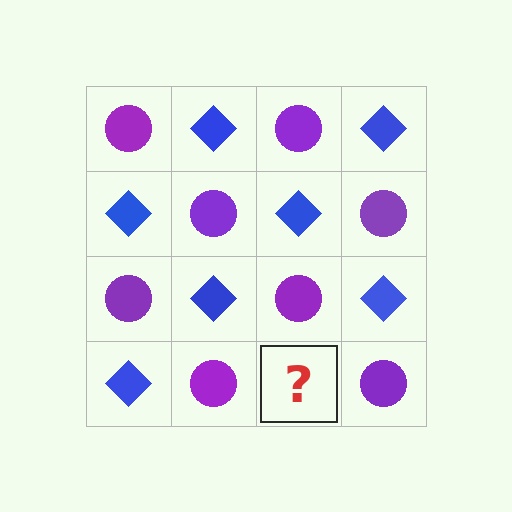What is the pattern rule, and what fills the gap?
The rule is that it alternates purple circle and blue diamond in a checkerboard pattern. The gap should be filled with a blue diamond.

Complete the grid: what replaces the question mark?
The question mark should be replaced with a blue diamond.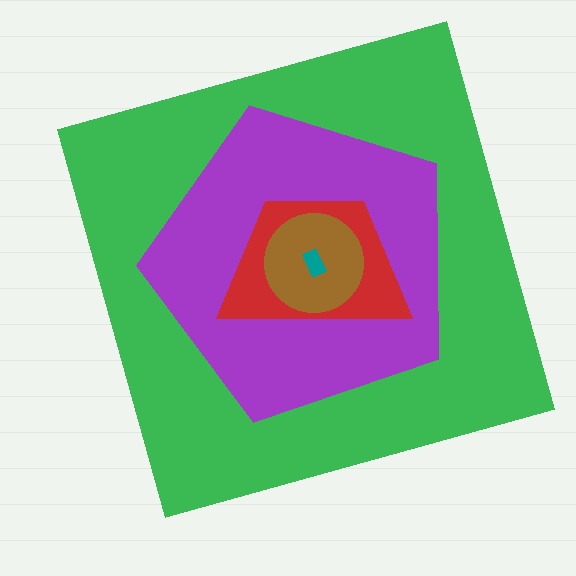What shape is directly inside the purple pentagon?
The red trapezoid.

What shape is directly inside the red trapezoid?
The brown circle.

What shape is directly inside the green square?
The purple pentagon.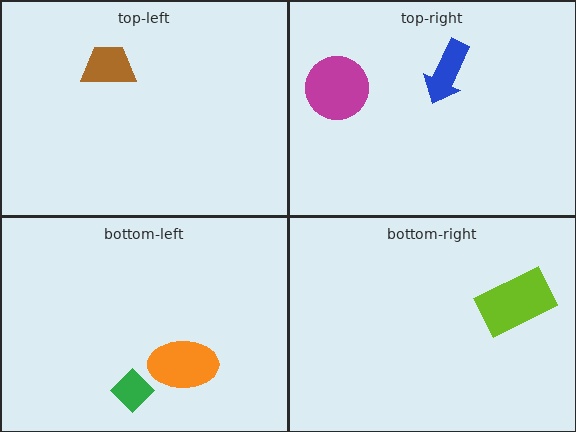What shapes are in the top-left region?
The brown trapezoid.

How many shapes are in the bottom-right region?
1.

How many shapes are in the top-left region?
1.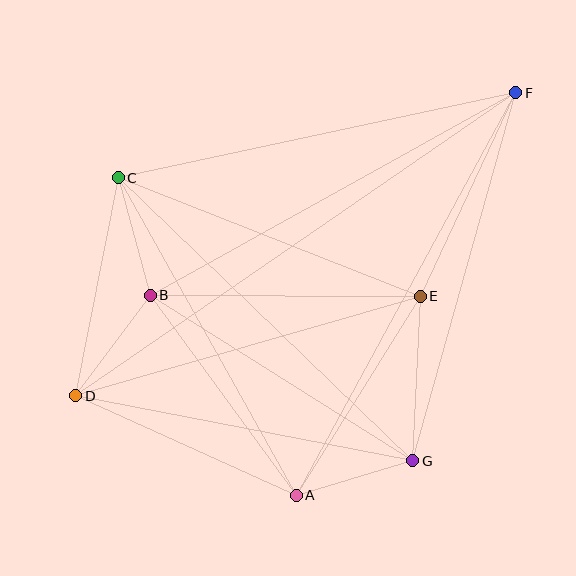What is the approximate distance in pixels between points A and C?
The distance between A and C is approximately 364 pixels.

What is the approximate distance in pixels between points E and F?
The distance between E and F is approximately 225 pixels.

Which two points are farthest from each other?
Points D and F are farthest from each other.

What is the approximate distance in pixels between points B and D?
The distance between B and D is approximately 125 pixels.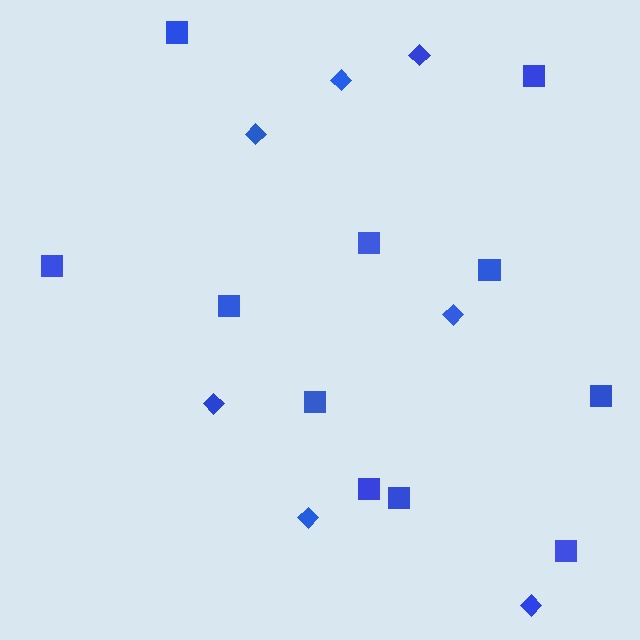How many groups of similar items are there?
There are 2 groups: one group of diamonds (7) and one group of squares (11).